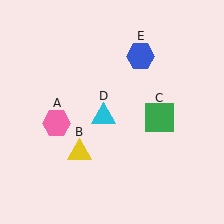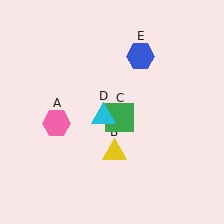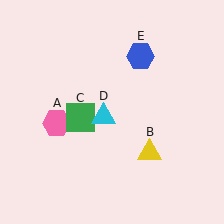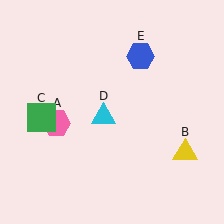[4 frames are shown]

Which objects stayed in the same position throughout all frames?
Pink hexagon (object A) and cyan triangle (object D) and blue hexagon (object E) remained stationary.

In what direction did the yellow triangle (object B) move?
The yellow triangle (object B) moved right.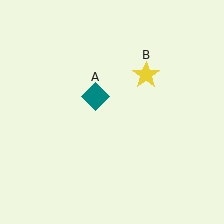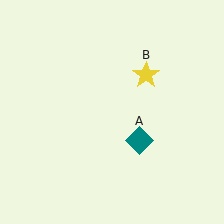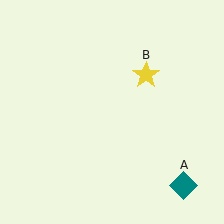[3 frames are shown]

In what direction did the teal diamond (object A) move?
The teal diamond (object A) moved down and to the right.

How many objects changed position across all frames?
1 object changed position: teal diamond (object A).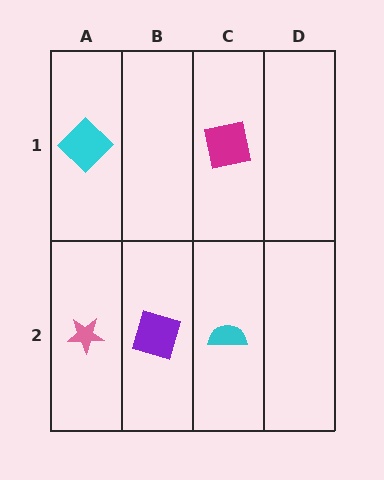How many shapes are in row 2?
3 shapes.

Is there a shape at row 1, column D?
No, that cell is empty.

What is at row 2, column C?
A cyan semicircle.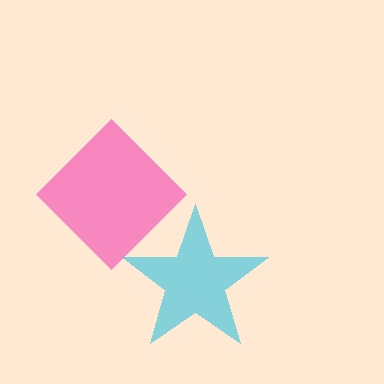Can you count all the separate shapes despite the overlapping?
Yes, there are 2 separate shapes.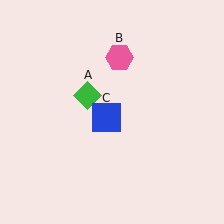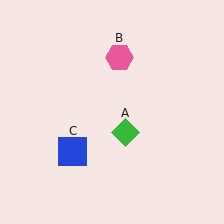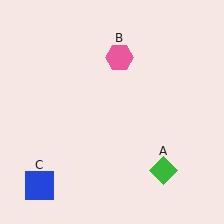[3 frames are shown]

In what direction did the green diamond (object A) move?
The green diamond (object A) moved down and to the right.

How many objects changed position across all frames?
2 objects changed position: green diamond (object A), blue square (object C).